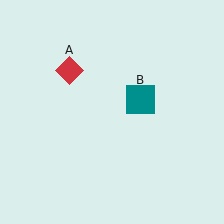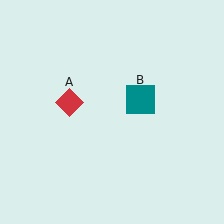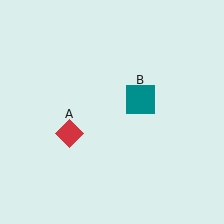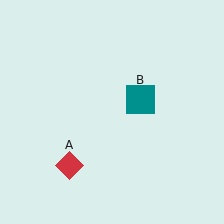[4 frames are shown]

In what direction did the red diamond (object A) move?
The red diamond (object A) moved down.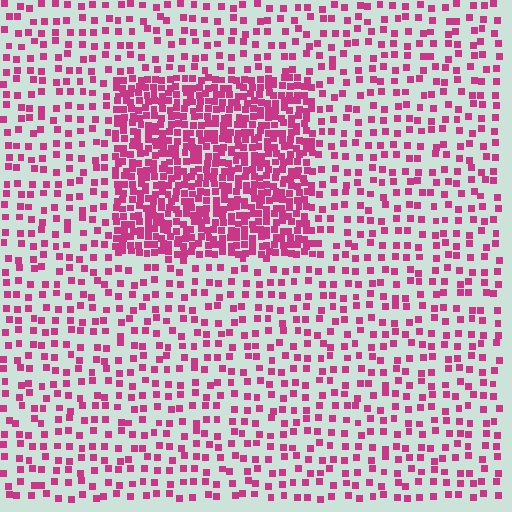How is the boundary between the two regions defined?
The boundary is defined by a change in element density (approximately 2.8x ratio). All elements are the same color, size, and shape.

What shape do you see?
I see a rectangle.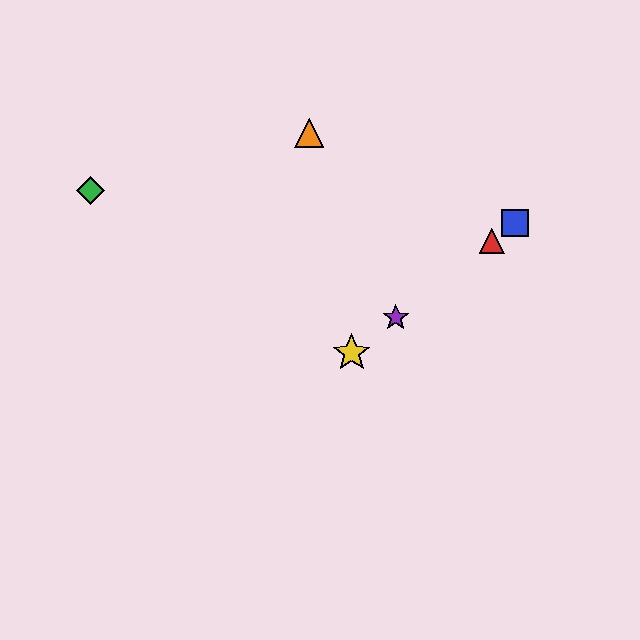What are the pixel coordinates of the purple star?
The purple star is at (396, 318).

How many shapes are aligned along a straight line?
4 shapes (the red triangle, the blue square, the yellow star, the purple star) are aligned along a straight line.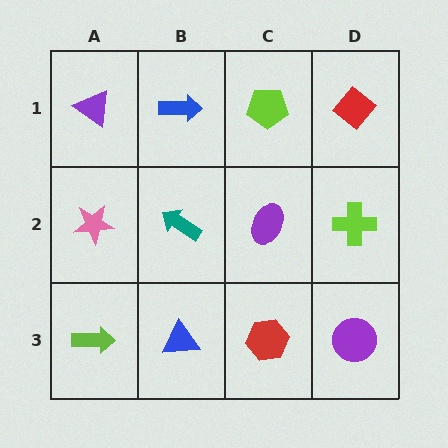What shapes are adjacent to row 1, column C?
A purple ellipse (row 2, column C), a blue arrow (row 1, column B), a red diamond (row 1, column D).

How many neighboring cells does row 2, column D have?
3.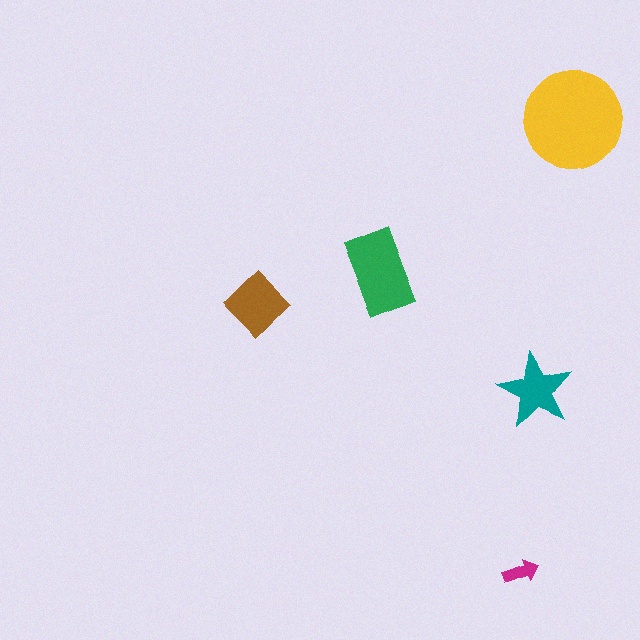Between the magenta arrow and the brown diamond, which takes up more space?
The brown diamond.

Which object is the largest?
The yellow circle.